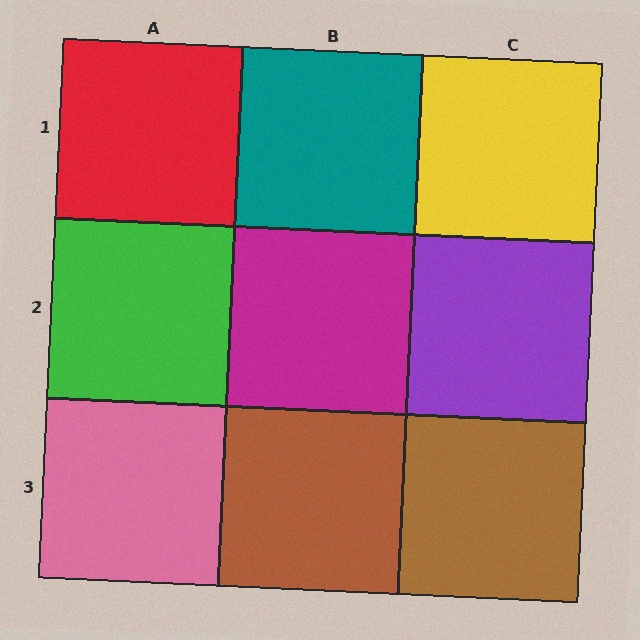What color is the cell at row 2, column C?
Purple.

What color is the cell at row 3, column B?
Brown.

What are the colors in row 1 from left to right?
Red, teal, yellow.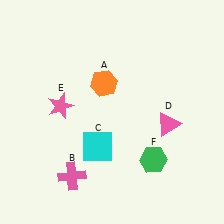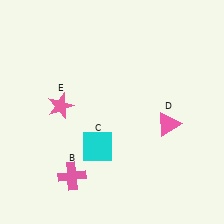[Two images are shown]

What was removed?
The orange hexagon (A), the green hexagon (F) were removed in Image 2.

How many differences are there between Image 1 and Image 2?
There are 2 differences between the two images.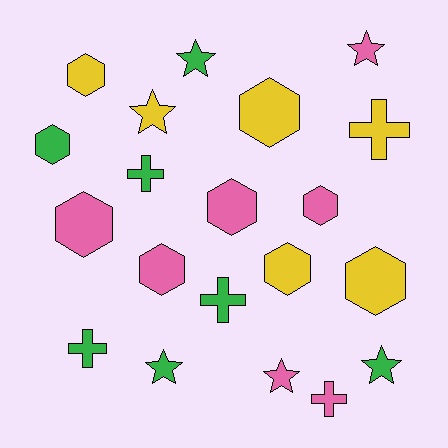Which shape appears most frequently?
Hexagon, with 9 objects.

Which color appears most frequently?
Pink, with 7 objects.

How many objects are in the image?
There are 20 objects.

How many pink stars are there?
There are 2 pink stars.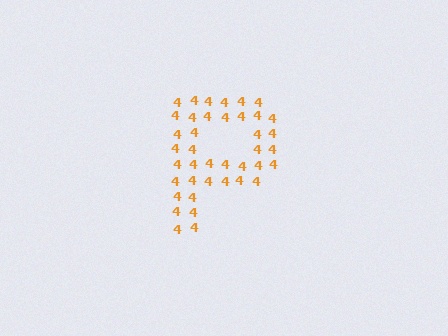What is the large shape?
The large shape is the letter P.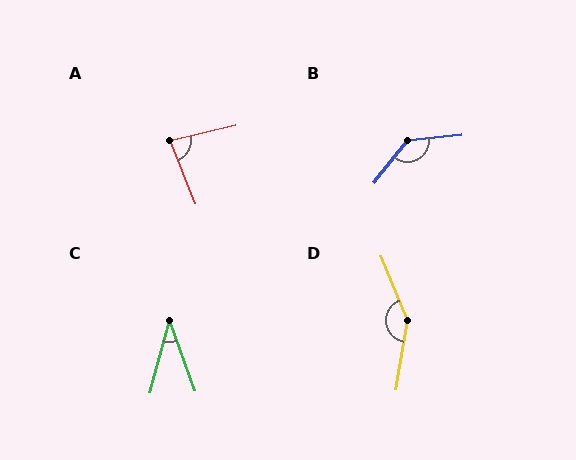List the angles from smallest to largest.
C (35°), A (82°), B (135°), D (148°).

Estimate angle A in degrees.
Approximately 82 degrees.